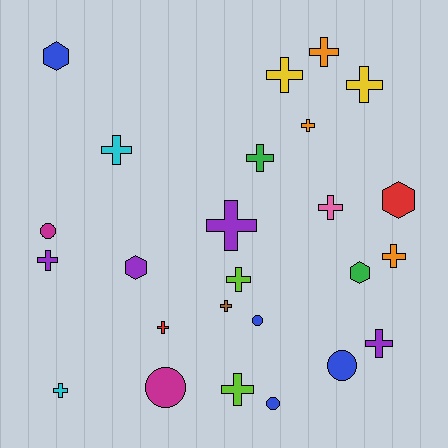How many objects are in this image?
There are 25 objects.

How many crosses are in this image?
There are 16 crosses.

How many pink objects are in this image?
There is 1 pink object.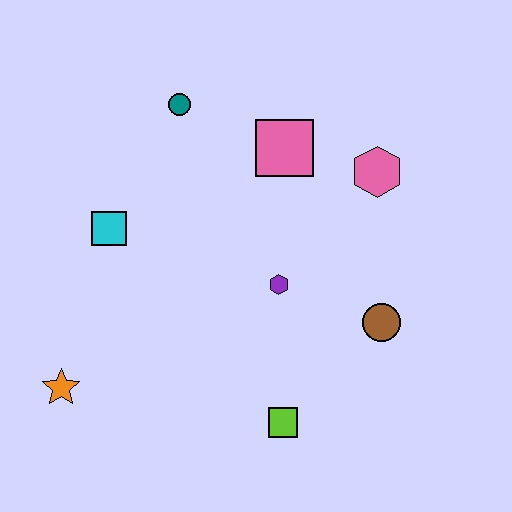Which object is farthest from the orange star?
The pink hexagon is farthest from the orange star.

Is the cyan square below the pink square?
Yes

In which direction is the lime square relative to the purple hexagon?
The lime square is below the purple hexagon.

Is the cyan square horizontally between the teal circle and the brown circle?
No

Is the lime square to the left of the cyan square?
No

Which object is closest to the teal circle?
The pink square is closest to the teal circle.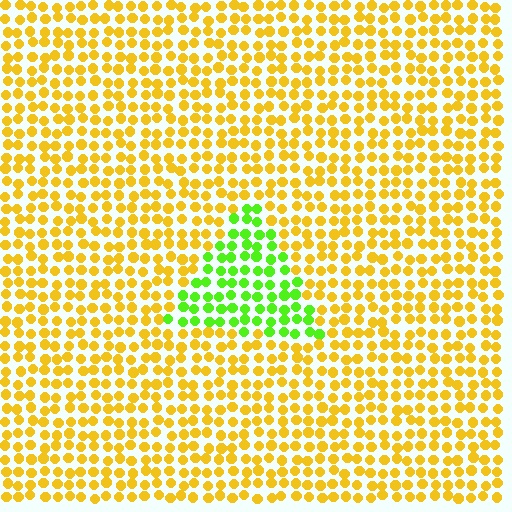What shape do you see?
I see a triangle.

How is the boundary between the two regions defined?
The boundary is defined purely by a slight shift in hue (about 58 degrees). Spacing, size, and orientation are identical on both sides.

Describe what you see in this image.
The image is filled with small yellow elements in a uniform arrangement. A triangle-shaped region is visible where the elements are tinted to a slightly different hue, forming a subtle color boundary.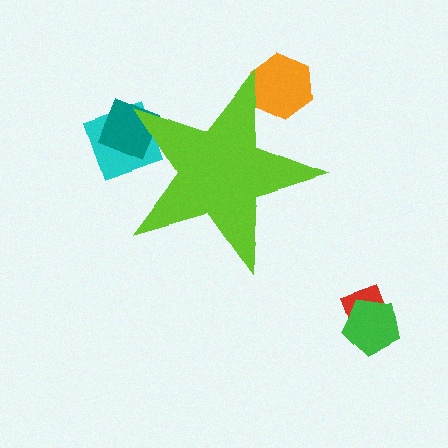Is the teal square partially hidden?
Yes, the teal square is partially hidden behind the lime star.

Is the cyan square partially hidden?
Yes, the cyan square is partially hidden behind the lime star.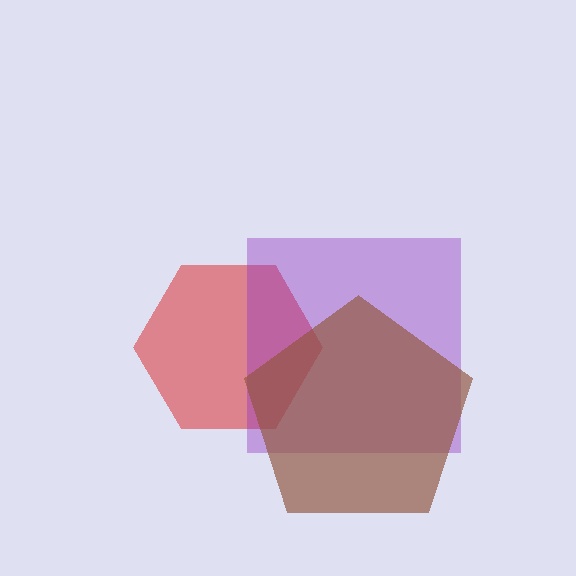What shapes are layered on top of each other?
The layered shapes are: a red hexagon, a purple square, a brown pentagon.